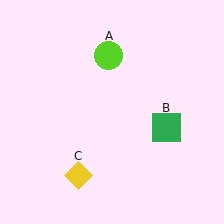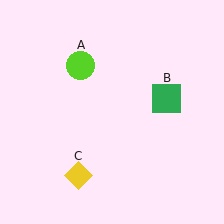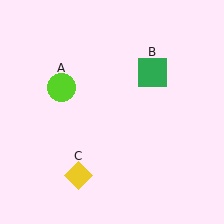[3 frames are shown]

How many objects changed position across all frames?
2 objects changed position: lime circle (object A), green square (object B).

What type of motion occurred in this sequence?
The lime circle (object A), green square (object B) rotated counterclockwise around the center of the scene.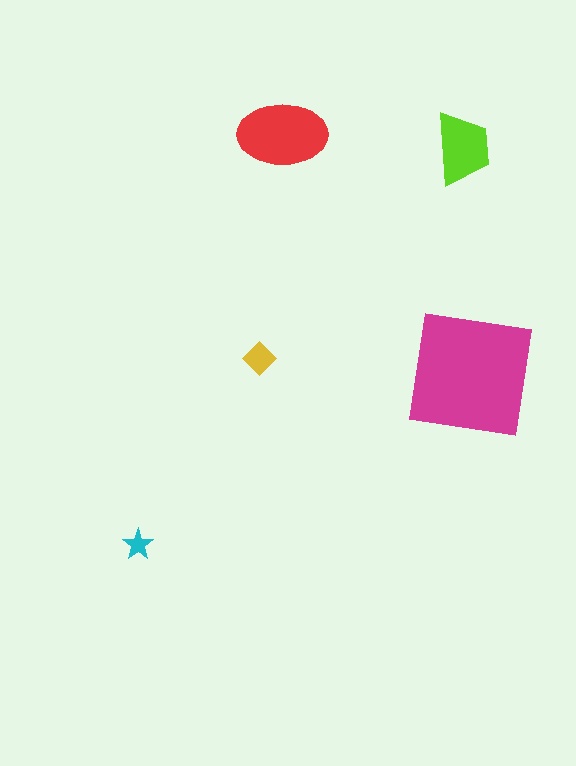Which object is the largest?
The magenta square.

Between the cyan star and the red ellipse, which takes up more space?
The red ellipse.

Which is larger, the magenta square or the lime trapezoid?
The magenta square.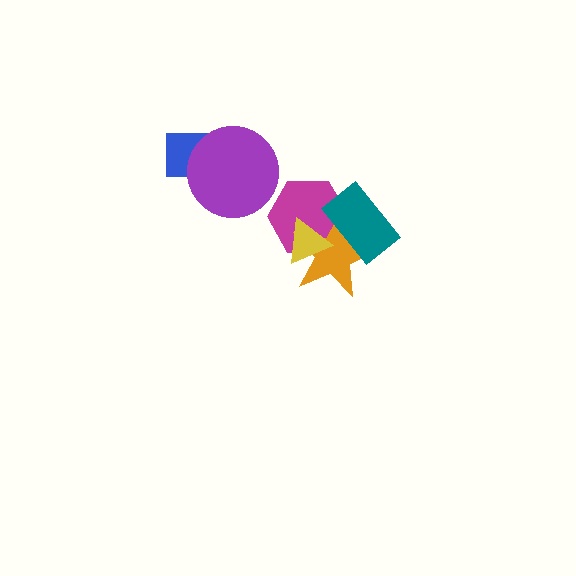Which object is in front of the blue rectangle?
The purple circle is in front of the blue rectangle.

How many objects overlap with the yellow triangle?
2 objects overlap with the yellow triangle.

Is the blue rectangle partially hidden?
Yes, it is partially covered by another shape.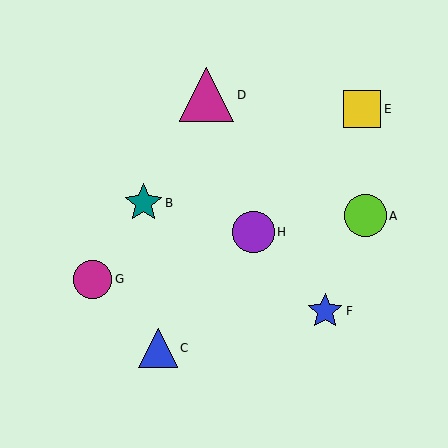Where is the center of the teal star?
The center of the teal star is at (143, 203).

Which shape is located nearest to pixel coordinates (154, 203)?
The teal star (labeled B) at (143, 203) is nearest to that location.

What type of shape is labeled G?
Shape G is a magenta circle.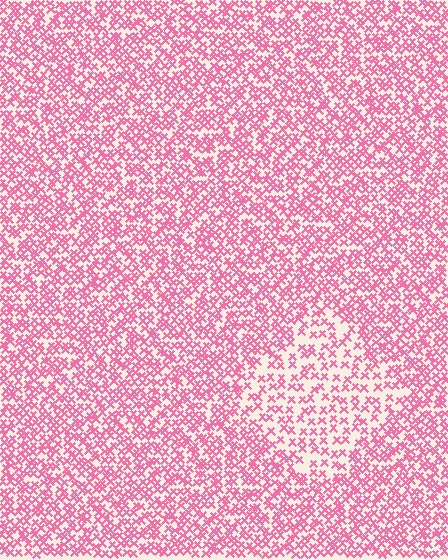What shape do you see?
I see a diamond.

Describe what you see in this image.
The image contains small pink elements arranged at two different densities. A diamond-shaped region is visible where the elements are less densely packed than the surrounding area.